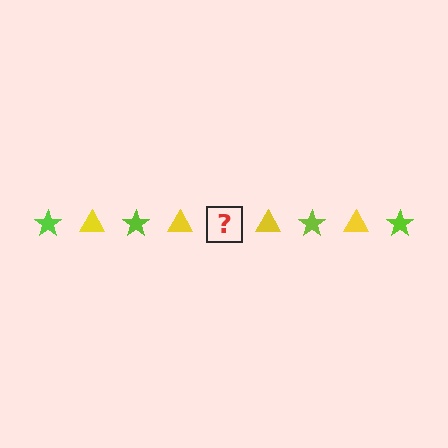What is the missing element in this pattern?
The missing element is a lime star.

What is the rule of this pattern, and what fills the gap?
The rule is that the pattern alternates between lime star and yellow triangle. The gap should be filled with a lime star.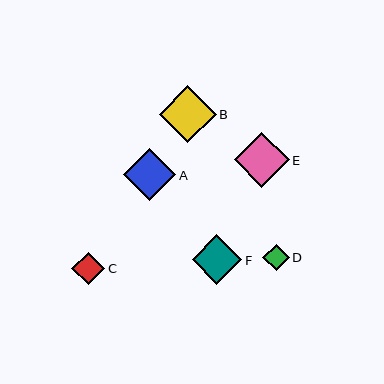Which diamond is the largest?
Diamond B is the largest with a size of approximately 57 pixels.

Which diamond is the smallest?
Diamond D is the smallest with a size of approximately 27 pixels.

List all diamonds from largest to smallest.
From largest to smallest: B, E, A, F, C, D.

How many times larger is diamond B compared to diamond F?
Diamond B is approximately 1.1 times the size of diamond F.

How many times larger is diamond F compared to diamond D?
Diamond F is approximately 1.9 times the size of diamond D.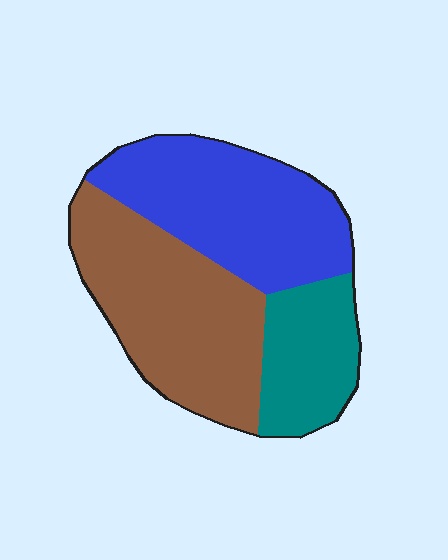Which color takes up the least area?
Teal, at roughly 20%.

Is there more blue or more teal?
Blue.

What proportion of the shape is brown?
Brown covers 41% of the shape.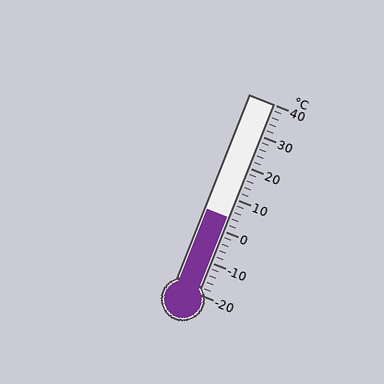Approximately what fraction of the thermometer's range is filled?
The thermometer is filled to approximately 40% of its range.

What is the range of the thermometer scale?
The thermometer scale ranges from -20°C to 40°C.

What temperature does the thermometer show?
The thermometer shows approximately 4°C.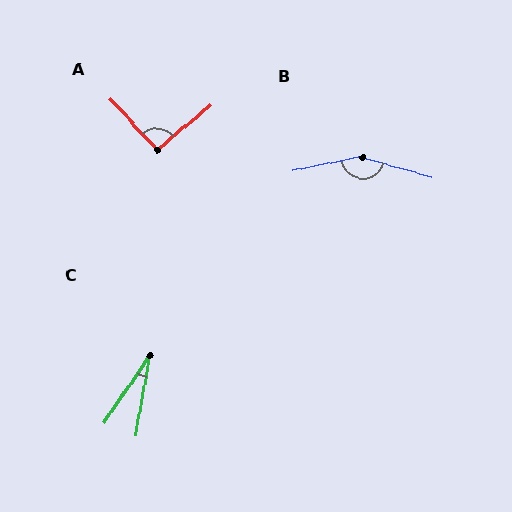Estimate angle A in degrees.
Approximately 92 degrees.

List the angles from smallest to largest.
C (25°), A (92°), B (152°).